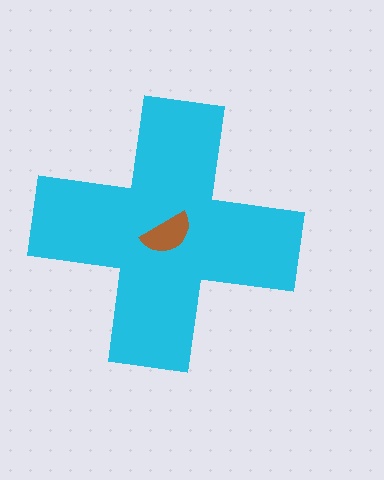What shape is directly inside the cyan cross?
The brown semicircle.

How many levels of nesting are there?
2.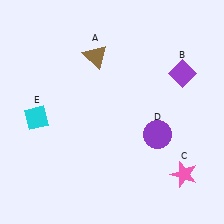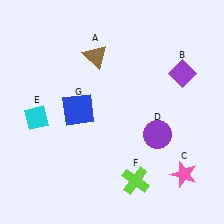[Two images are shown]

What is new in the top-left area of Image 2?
A blue square (G) was added in the top-left area of Image 2.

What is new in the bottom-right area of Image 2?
A lime cross (F) was added in the bottom-right area of Image 2.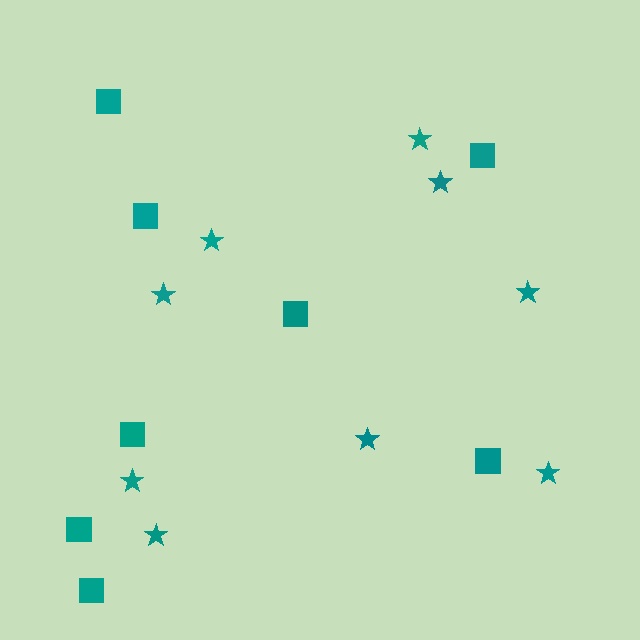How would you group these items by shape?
There are 2 groups: one group of squares (8) and one group of stars (9).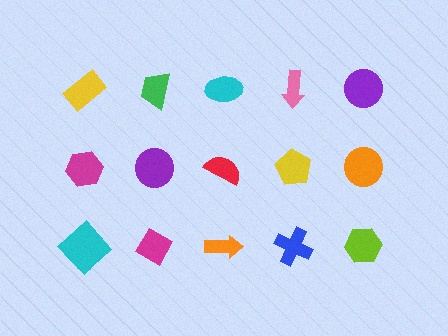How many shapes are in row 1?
5 shapes.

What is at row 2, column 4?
A yellow pentagon.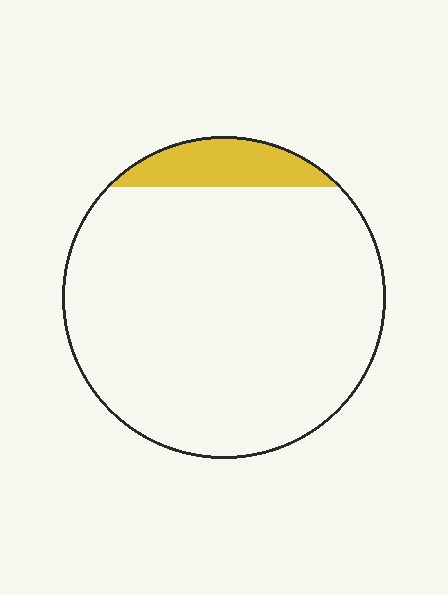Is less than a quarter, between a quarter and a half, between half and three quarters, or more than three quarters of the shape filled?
Less than a quarter.